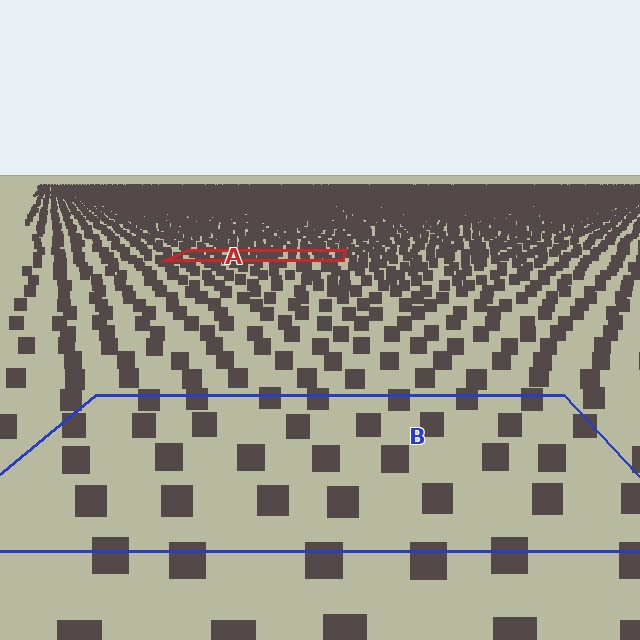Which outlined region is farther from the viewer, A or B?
Region A is farther from the viewer — the texture elements inside it appear smaller and more densely packed.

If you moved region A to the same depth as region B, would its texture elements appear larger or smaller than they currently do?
They would appear larger. At a closer depth, the same texture elements are projected at a bigger on-screen size.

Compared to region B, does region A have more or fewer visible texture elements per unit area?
Region A has more texture elements per unit area — they are packed more densely because it is farther away.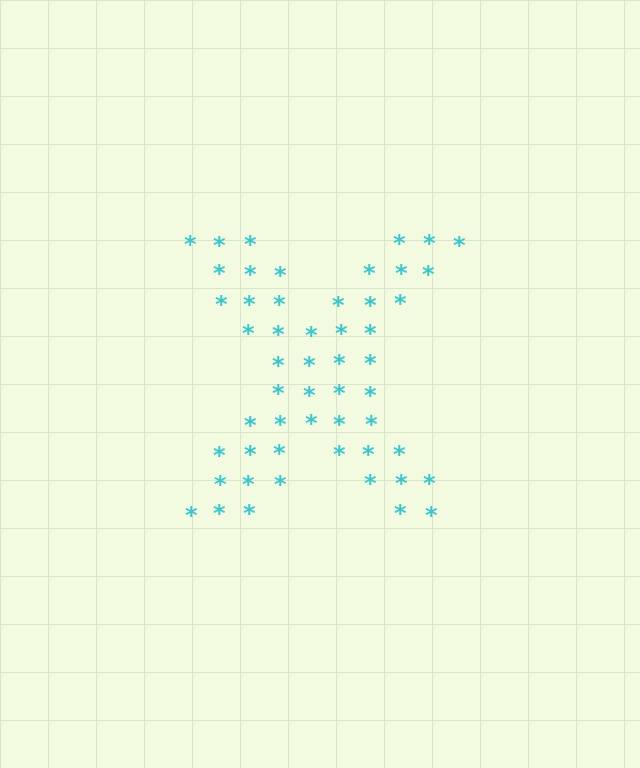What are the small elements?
The small elements are asterisks.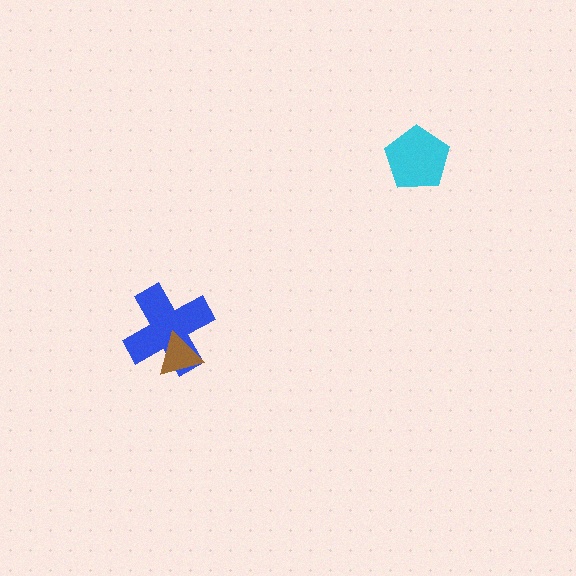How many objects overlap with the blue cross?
1 object overlaps with the blue cross.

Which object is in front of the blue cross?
The brown triangle is in front of the blue cross.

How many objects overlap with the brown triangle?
1 object overlaps with the brown triangle.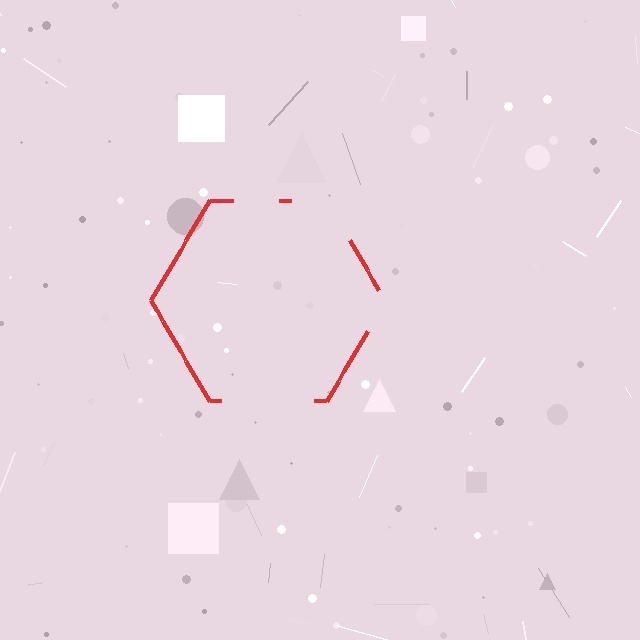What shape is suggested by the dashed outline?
The dashed outline suggests a hexagon.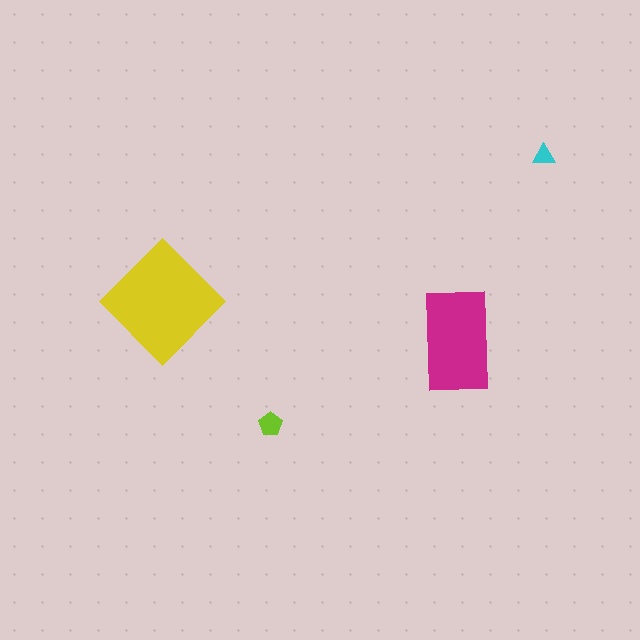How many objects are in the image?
There are 4 objects in the image.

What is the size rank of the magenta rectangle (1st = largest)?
2nd.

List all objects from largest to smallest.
The yellow diamond, the magenta rectangle, the lime pentagon, the cyan triangle.